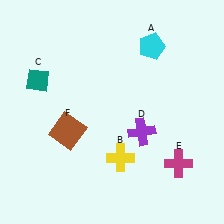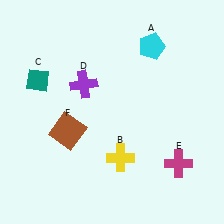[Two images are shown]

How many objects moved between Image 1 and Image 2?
1 object moved between the two images.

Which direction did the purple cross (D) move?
The purple cross (D) moved left.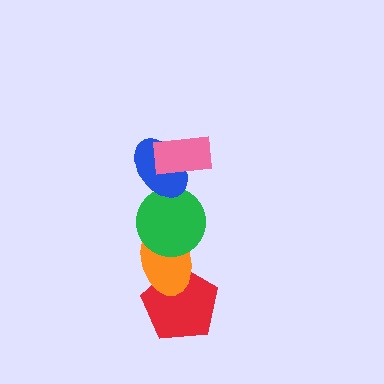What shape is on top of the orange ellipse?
The green circle is on top of the orange ellipse.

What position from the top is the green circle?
The green circle is 3rd from the top.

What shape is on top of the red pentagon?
The orange ellipse is on top of the red pentagon.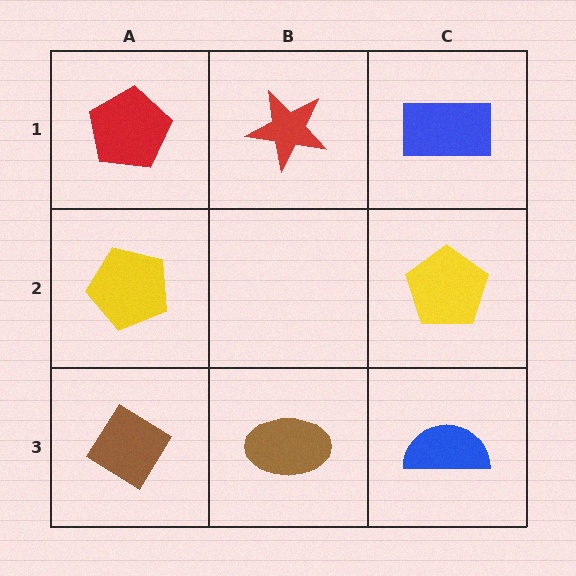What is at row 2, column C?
A yellow pentagon.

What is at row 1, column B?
A red star.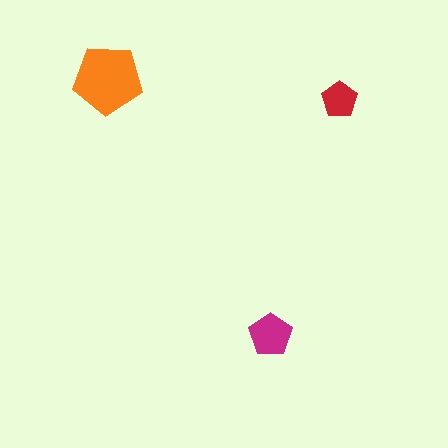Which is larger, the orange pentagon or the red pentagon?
The orange one.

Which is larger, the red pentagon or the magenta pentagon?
The magenta one.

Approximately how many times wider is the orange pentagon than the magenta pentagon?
About 1.5 times wider.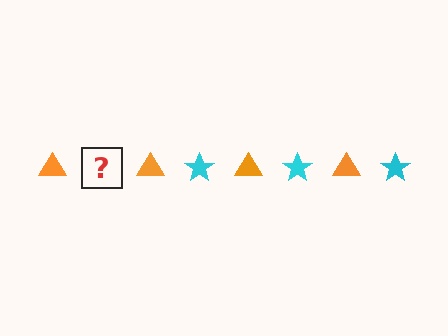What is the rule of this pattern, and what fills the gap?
The rule is that the pattern alternates between orange triangle and cyan star. The gap should be filled with a cyan star.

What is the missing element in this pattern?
The missing element is a cyan star.